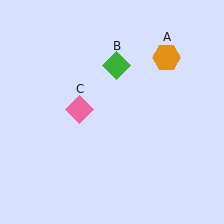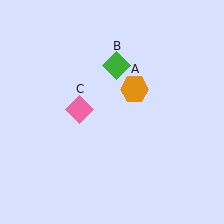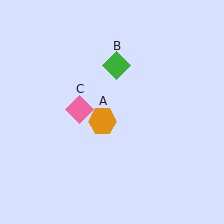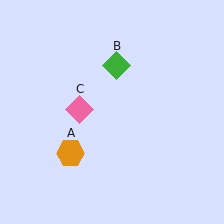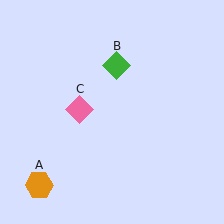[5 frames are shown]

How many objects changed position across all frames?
1 object changed position: orange hexagon (object A).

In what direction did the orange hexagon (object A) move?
The orange hexagon (object A) moved down and to the left.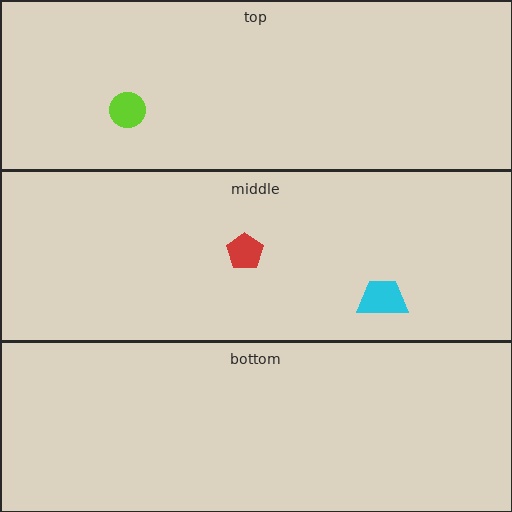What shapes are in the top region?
The lime circle.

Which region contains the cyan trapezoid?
The middle region.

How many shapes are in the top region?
1.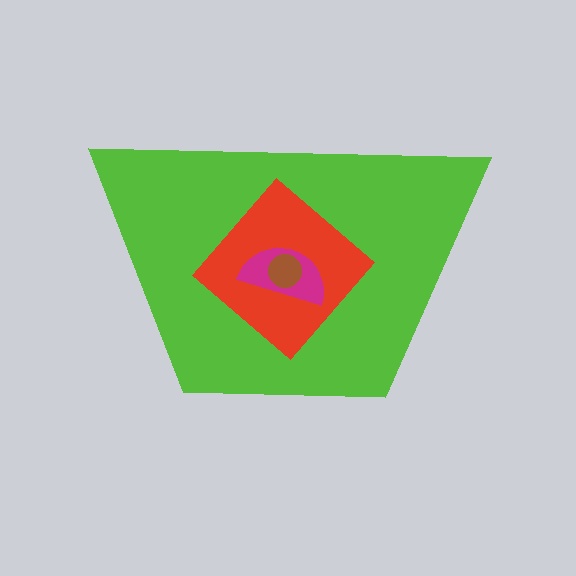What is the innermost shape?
The brown circle.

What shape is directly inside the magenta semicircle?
The brown circle.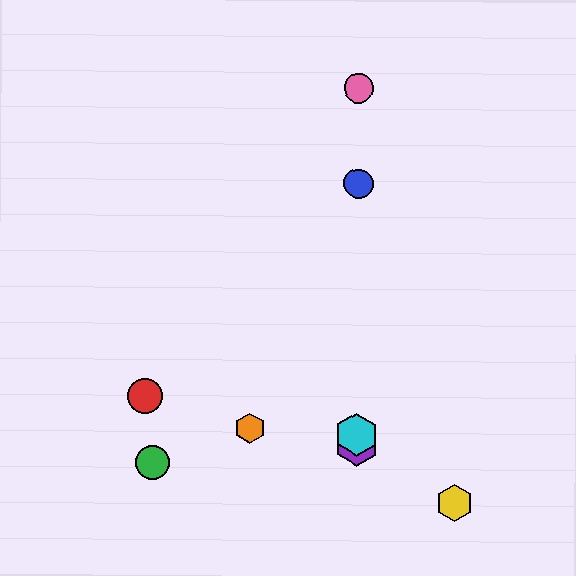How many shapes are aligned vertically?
4 shapes (the blue circle, the purple hexagon, the cyan hexagon, the pink circle) are aligned vertically.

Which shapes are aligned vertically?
The blue circle, the purple hexagon, the cyan hexagon, the pink circle are aligned vertically.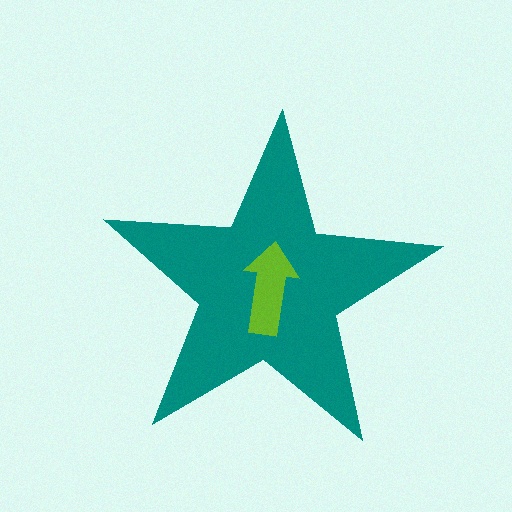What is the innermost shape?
The lime arrow.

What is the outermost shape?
The teal star.